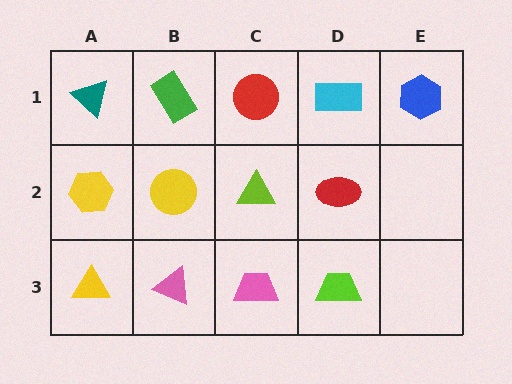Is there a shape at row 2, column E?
No, that cell is empty.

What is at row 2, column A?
A yellow hexagon.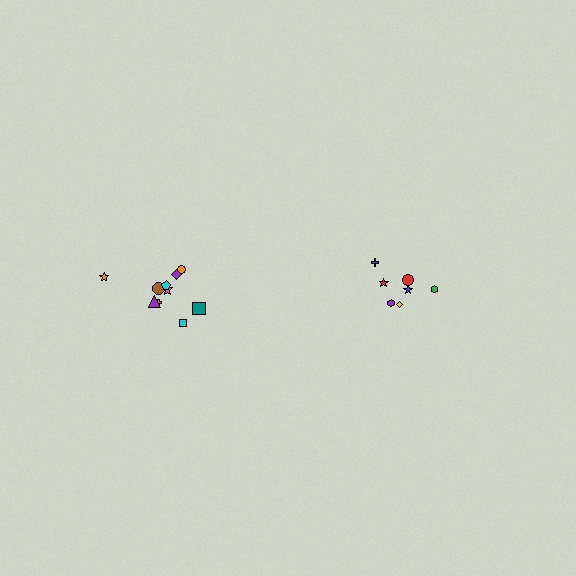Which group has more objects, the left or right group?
The left group.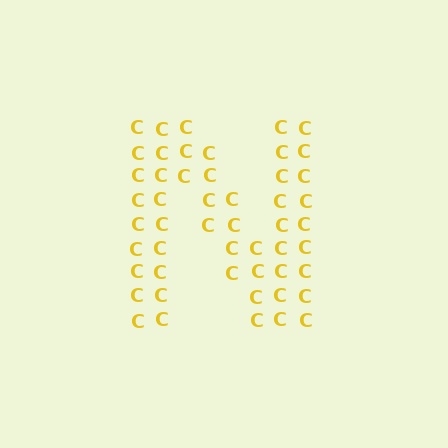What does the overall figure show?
The overall figure shows the letter N.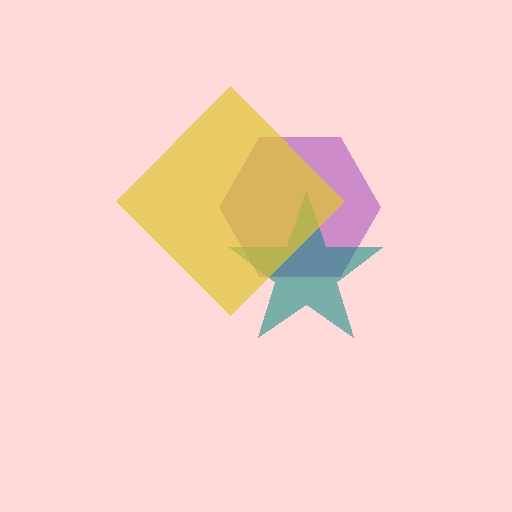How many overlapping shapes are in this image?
There are 3 overlapping shapes in the image.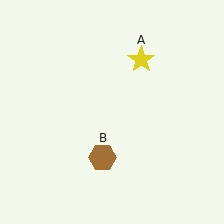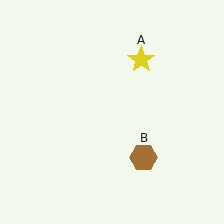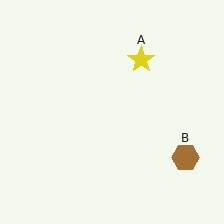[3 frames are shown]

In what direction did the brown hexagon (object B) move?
The brown hexagon (object B) moved right.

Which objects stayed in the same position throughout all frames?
Yellow star (object A) remained stationary.